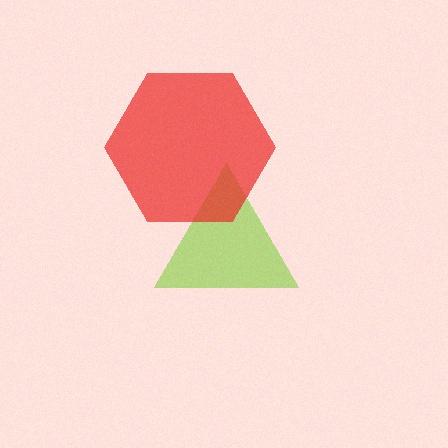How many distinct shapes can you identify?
There are 2 distinct shapes: a lime triangle, a red hexagon.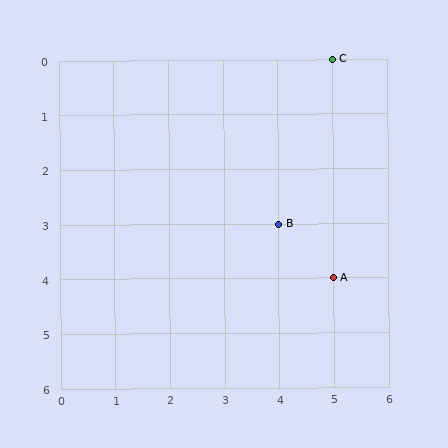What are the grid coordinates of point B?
Point B is at grid coordinates (4, 3).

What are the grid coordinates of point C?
Point C is at grid coordinates (5, 0).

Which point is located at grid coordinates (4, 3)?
Point B is at (4, 3).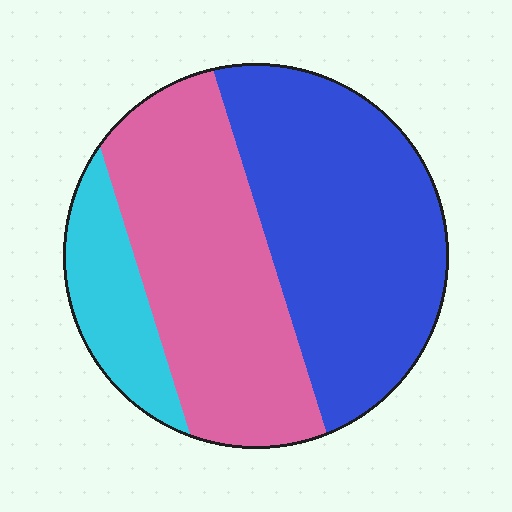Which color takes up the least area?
Cyan, at roughly 15%.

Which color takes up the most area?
Blue, at roughly 45%.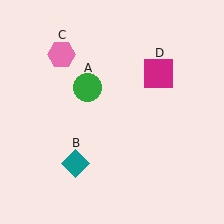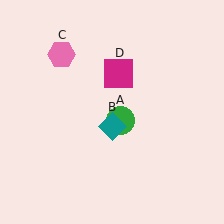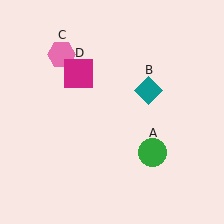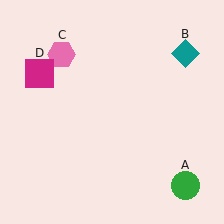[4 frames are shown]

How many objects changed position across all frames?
3 objects changed position: green circle (object A), teal diamond (object B), magenta square (object D).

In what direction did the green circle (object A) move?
The green circle (object A) moved down and to the right.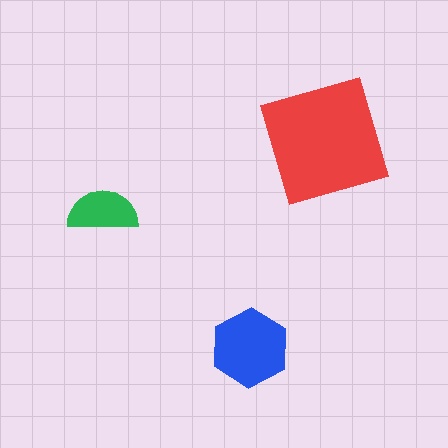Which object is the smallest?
The green semicircle.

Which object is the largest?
The red square.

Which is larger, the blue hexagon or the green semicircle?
The blue hexagon.